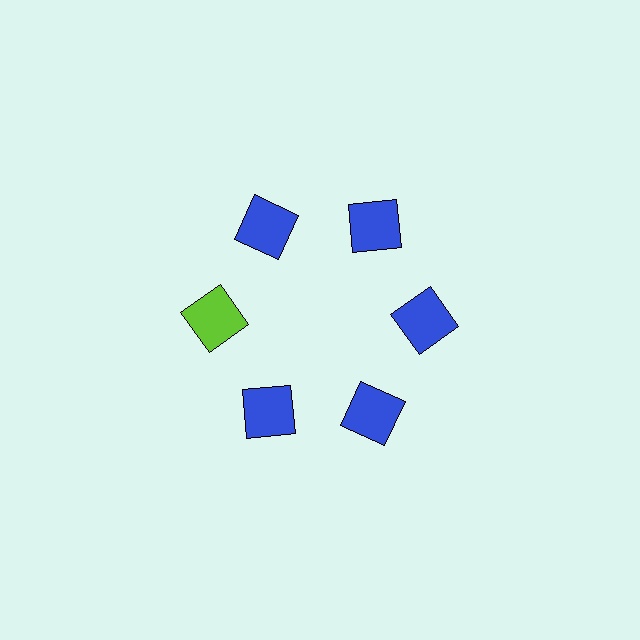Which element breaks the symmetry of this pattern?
The lime square at roughly the 9 o'clock position breaks the symmetry. All other shapes are blue squares.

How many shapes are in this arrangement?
There are 6 shapes arranged in a ring pattern.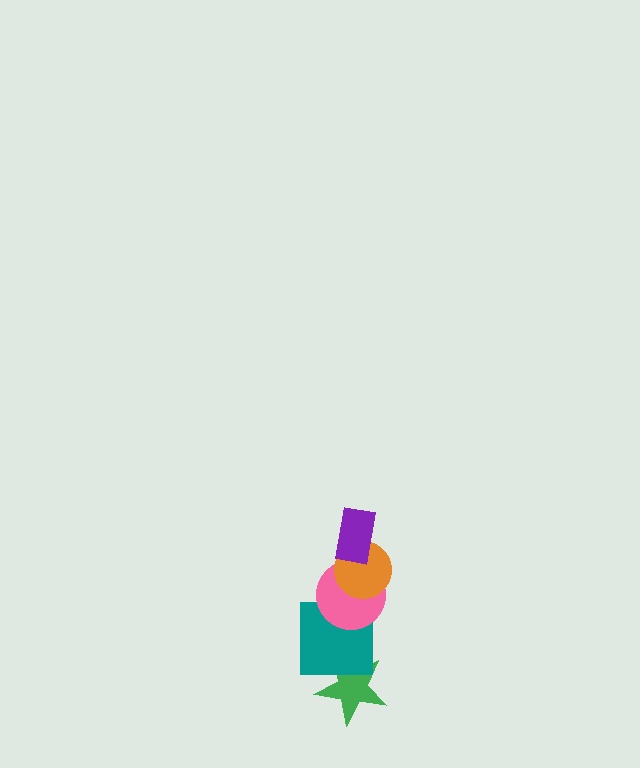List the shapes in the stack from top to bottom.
From top to bottom: the purple rectangle, the orange circle, the pink circle, the teal square, the green star.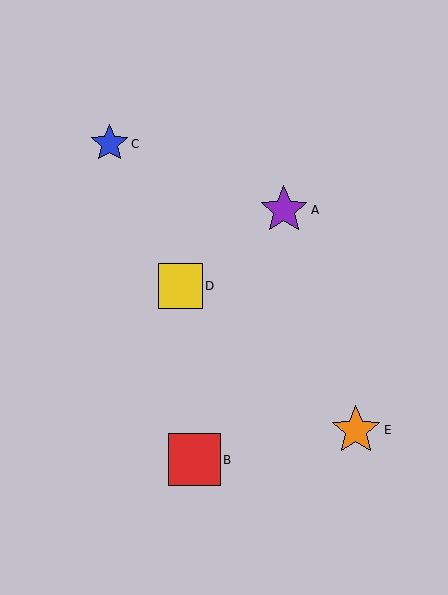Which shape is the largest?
The red square (labeled B) is the largest.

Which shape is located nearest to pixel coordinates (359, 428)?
The orange star (labeled E) at (356, 430) is nearest to that location.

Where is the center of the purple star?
The center of the purple star is at (284, 210).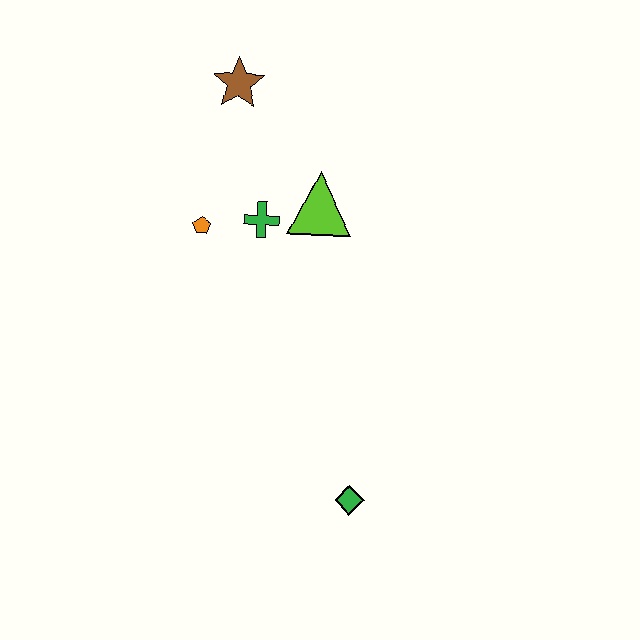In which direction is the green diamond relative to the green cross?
The green diamond is below the green cross.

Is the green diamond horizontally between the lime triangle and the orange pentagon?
No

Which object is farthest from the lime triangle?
The green diamond is farthest from the lime triangle.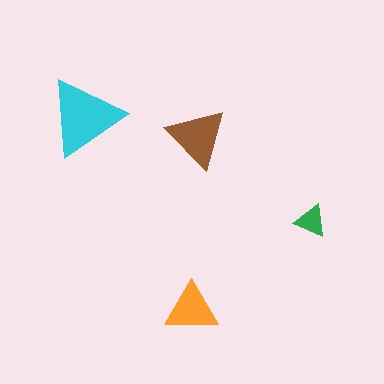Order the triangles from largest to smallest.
the cyan one, the brown one, the orange one, the green one.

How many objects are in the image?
There are 4 objects in the image.